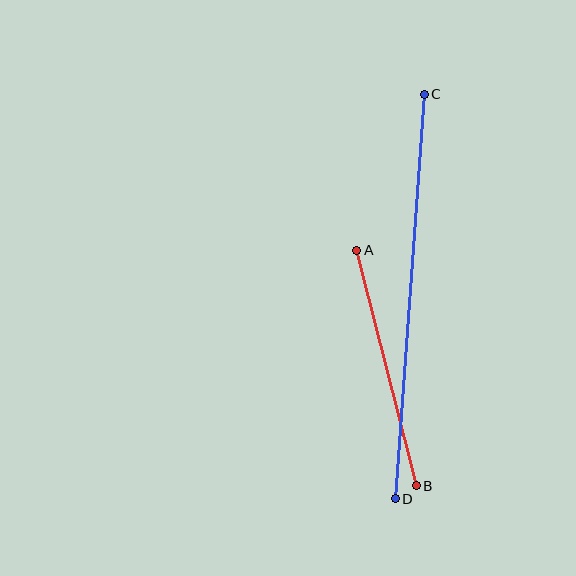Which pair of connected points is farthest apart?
Points C and D are farthest apart.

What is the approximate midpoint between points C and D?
The midpoint is at approximately (410, 297) pixels.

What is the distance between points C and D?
The distance is approximately 405 pixels.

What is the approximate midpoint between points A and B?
The midpoint is at approximately (386, 368) pixels.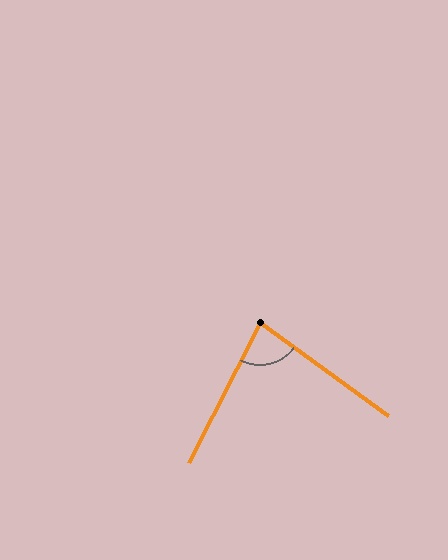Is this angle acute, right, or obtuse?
It is acute.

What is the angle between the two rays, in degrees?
Approximately 81 degrees.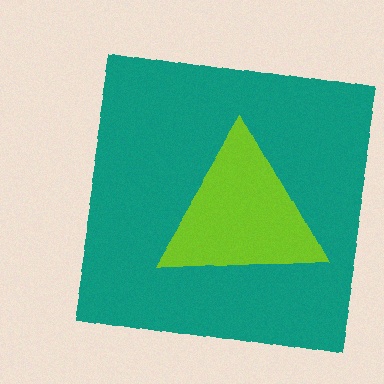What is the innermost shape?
The lime triangle.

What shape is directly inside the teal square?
The lime triangle.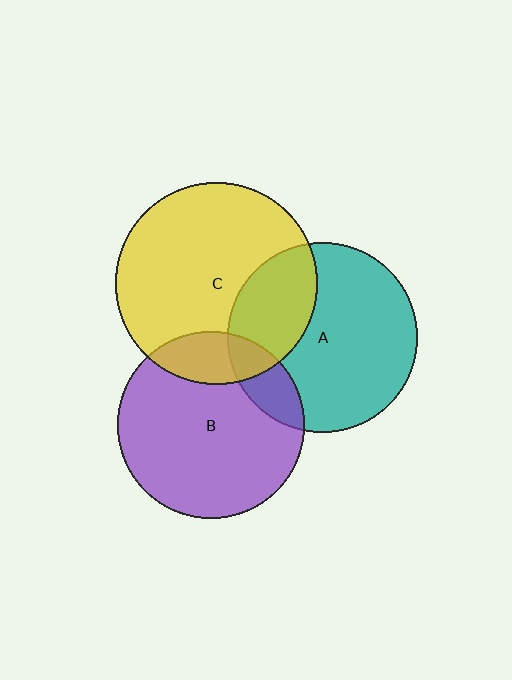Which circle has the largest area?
Circle C (yellow).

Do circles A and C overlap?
Yes.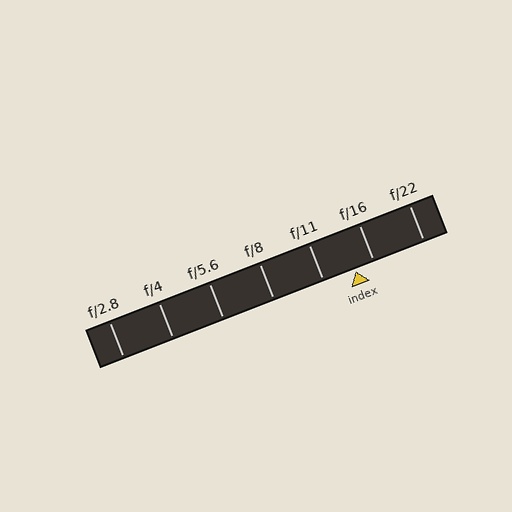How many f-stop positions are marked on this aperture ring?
There are 7 f-stop positions marked.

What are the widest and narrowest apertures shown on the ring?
The widest aperture shown is f/2.8 and the narrowest is f/22.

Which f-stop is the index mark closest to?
The index mark is closest to f/16.